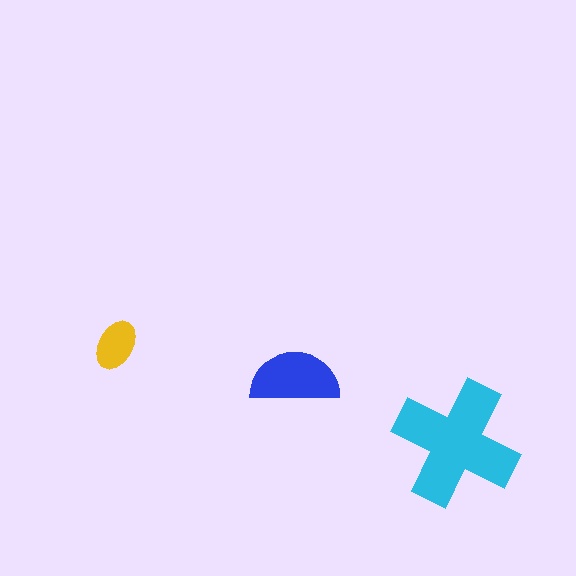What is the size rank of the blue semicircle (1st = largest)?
2nd.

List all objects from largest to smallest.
The cyan cross, the blue semicircle, the yellow ellipse.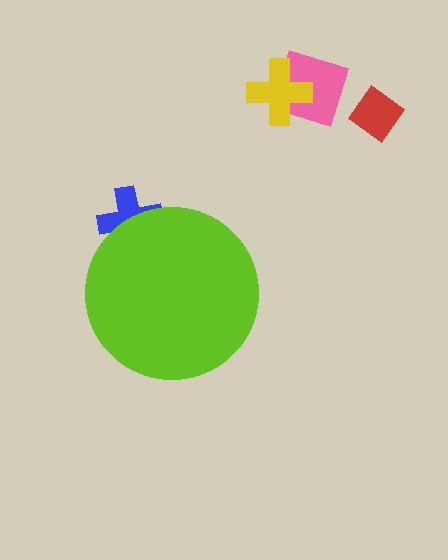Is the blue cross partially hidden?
Yes, the blue cross is partially hidden behind the lime circle.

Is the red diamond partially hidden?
No, the red diamond is fully visible.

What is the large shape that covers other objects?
A lime circle.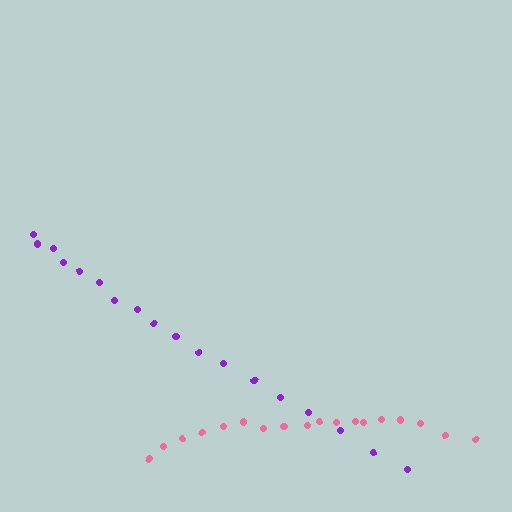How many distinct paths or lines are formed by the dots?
There are 2 distinct paths.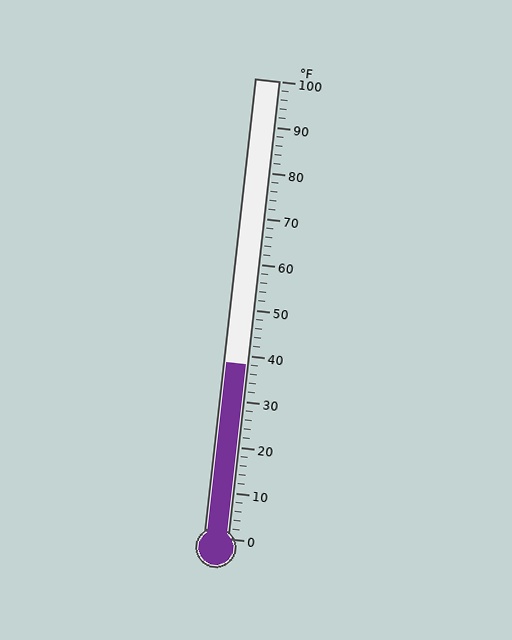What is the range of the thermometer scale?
The thermometer scale ranges from 0°F to 100°F.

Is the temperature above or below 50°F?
The temperature is below 50°F.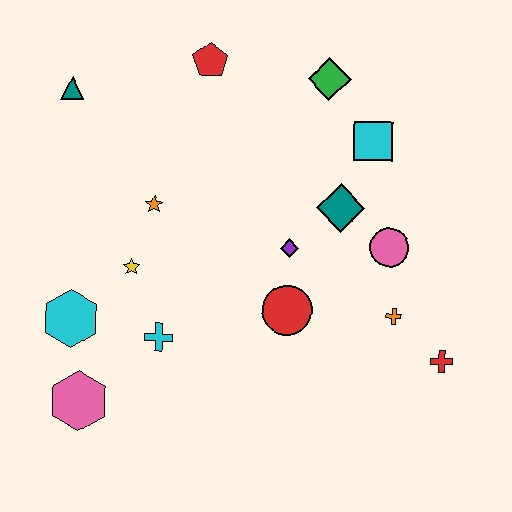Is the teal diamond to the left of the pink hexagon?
No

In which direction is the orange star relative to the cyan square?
The orange star is to the left of the cyan square.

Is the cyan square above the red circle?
Yes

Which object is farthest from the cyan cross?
The green diamond is farthest from the cyan cross.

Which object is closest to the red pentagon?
The green diamond is closest to the red pentagon.